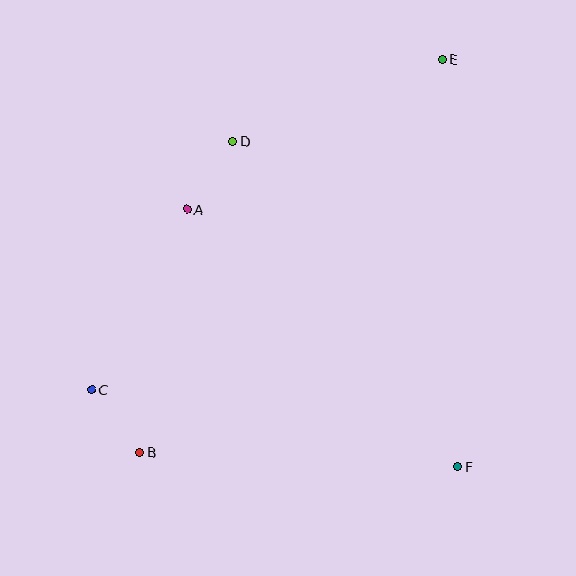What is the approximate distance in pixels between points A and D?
The distance between A and D is approximately 82 pixels.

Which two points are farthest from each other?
Points B and E are farthest from each other.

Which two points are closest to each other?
Points B and C are closest to each other.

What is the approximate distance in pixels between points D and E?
The distance between D and E is approximately 225 pixels.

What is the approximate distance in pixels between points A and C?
The distance between A and C is approximately 204 pixels.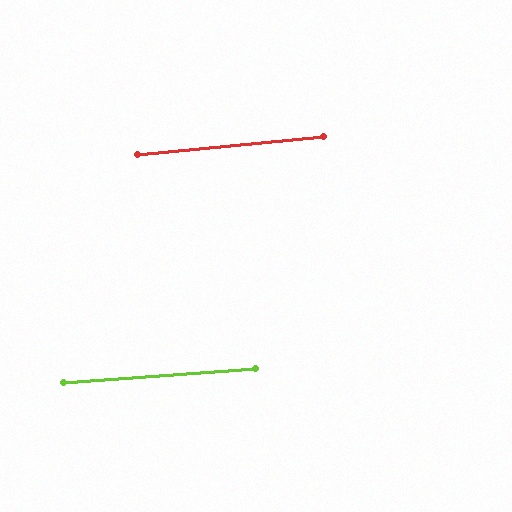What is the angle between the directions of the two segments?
Approximately 2 degrees.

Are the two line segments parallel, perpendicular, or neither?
Parallel — their directions differ by only 1.5°.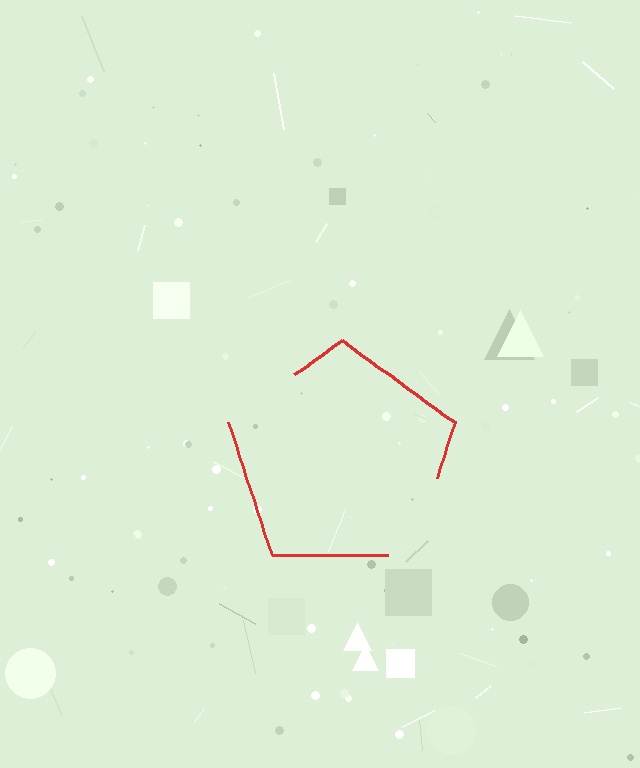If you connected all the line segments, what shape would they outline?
They would outline a pentagon.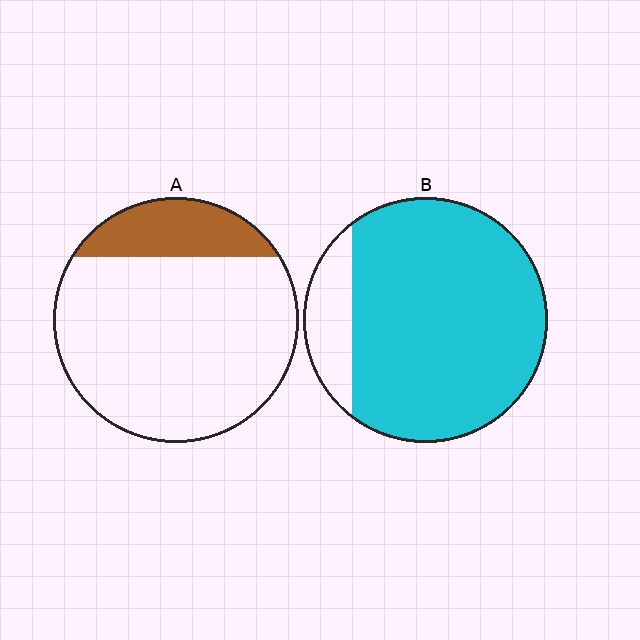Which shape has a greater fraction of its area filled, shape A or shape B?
Shape B.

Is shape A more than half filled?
No.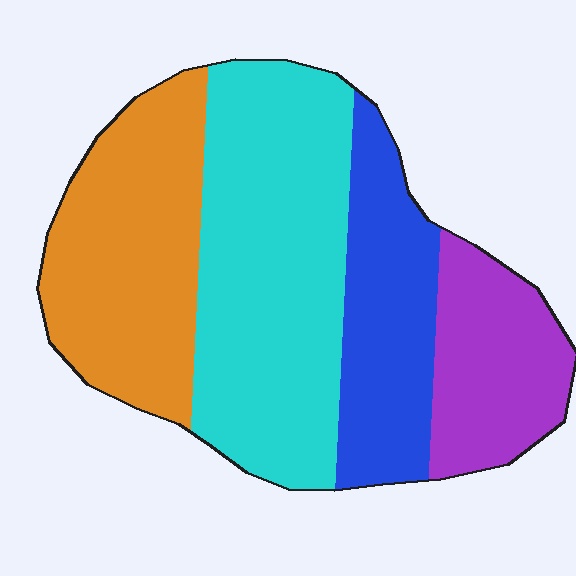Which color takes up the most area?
Cyan, at roughly 40%.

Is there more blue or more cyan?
Cyan.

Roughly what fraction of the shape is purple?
Purple takes up about one sixth (1/6) of the shape.